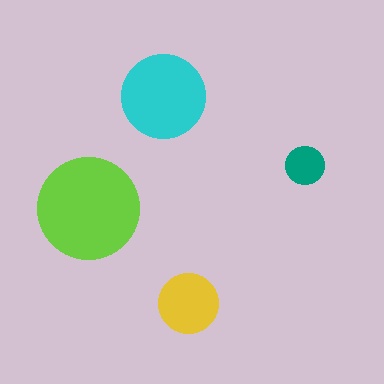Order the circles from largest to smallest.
the lime one, the cyan one, the yellow one, the teal one.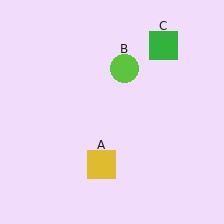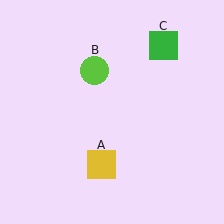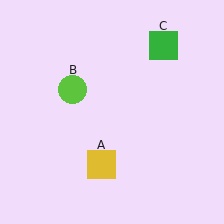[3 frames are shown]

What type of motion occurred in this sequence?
The lime circle (object B) rotated counterclockwise around the center of the scene.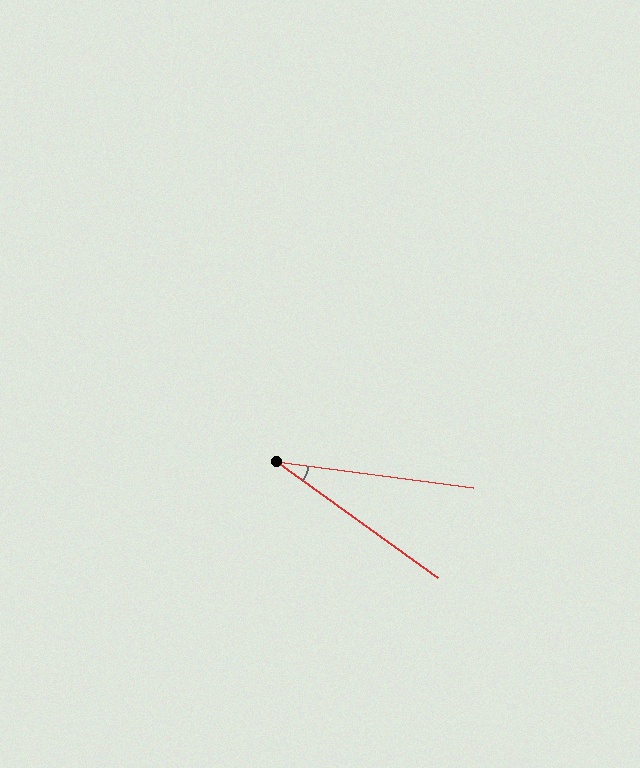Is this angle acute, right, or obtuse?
It is acute.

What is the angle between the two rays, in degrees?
Approximately 28 degrees.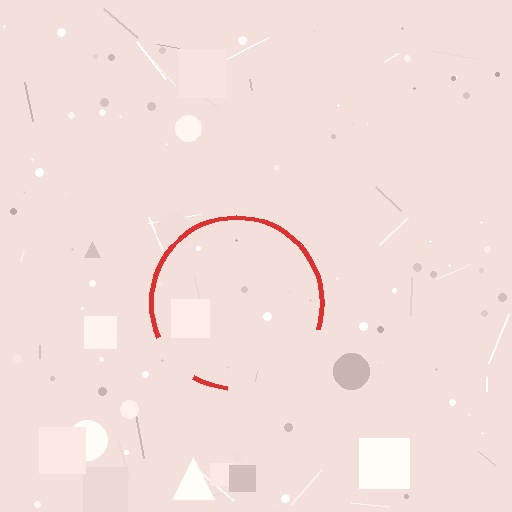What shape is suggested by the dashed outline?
The dashed outline suggests a circle.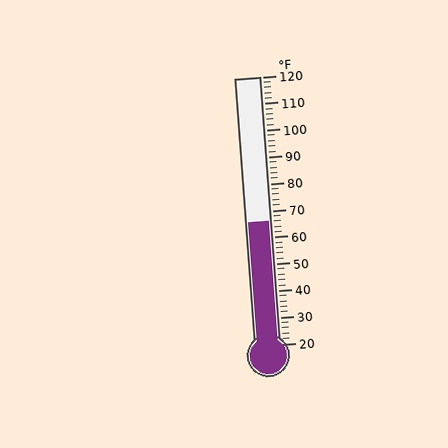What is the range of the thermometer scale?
The thermometer scale ranges from 20°F to 120°F.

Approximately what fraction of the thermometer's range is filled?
The thermometer is filled to approximately 45% of its range.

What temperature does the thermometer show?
The thermometer shows approximately 66°F.